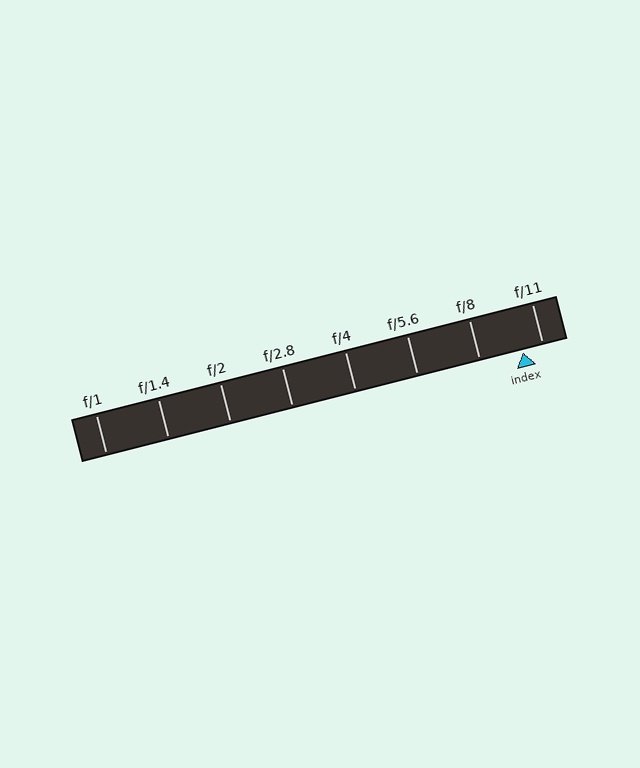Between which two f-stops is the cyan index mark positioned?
The index mark is between f/8 and f/11.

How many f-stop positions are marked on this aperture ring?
There are 8 f-stop positions marked.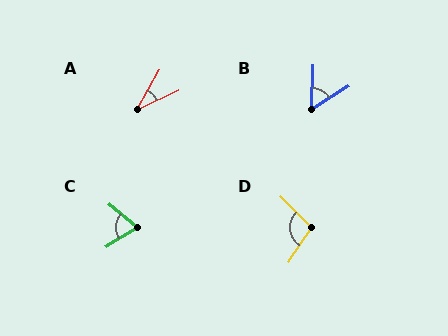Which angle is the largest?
D, at approximately 102 degrees.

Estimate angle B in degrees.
Approximately 56 degrees.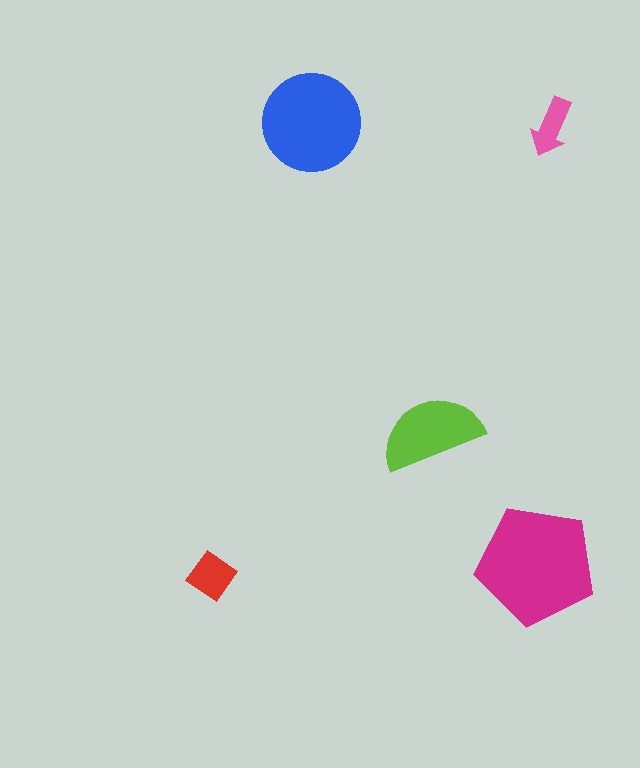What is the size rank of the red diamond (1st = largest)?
4th.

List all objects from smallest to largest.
The pink arrow, the red diamond, the lime semicircle, the blue circle, the magenta pentagon.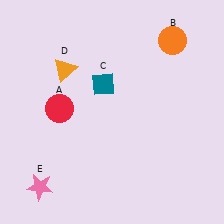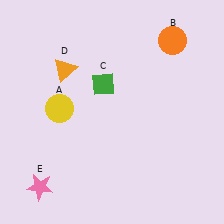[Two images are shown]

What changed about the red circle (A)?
In Image 1, A is red. In Image 2, it changed to yellow.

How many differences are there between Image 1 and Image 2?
There are 2 differences between the two images.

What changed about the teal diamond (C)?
In Image 1, C is teal. In Image 2, it changed to green.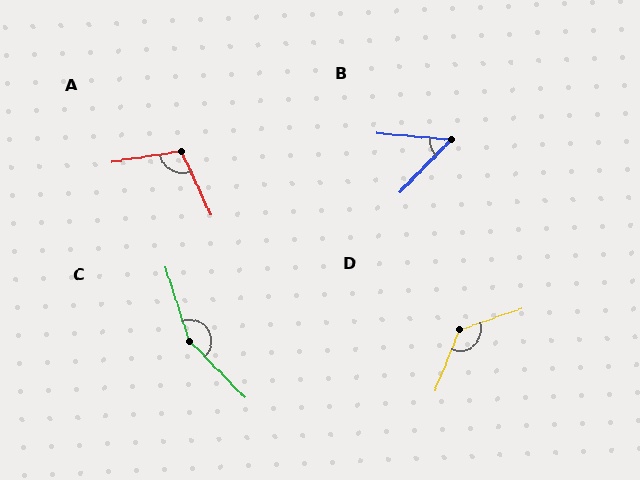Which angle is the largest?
C, at approximately 154 degrees.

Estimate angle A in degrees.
Approximately 106 degrees.